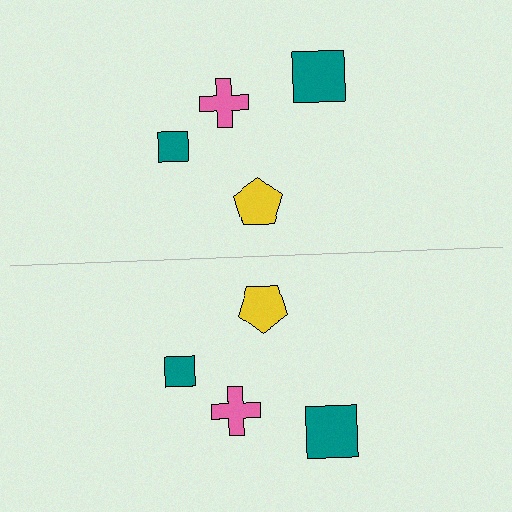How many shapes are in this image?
There are 8 shapes in this image.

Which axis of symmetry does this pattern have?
The pattern has a horizontal axis of symmetry running through the center of the image.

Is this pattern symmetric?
Yes, this pattern has bilateral (reflection) symmetry.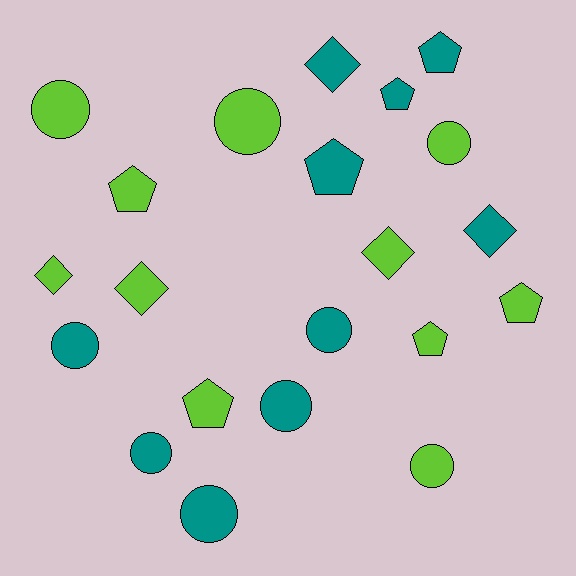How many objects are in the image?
There are 21 objects.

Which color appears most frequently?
Lime, with 11 objects.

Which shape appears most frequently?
Circle, with 9 objects.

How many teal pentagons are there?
There are 3 teal pentagons.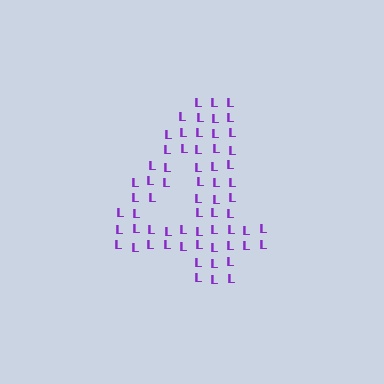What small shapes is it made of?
It is made of small letter L's.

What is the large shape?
The large shape is the digit 4.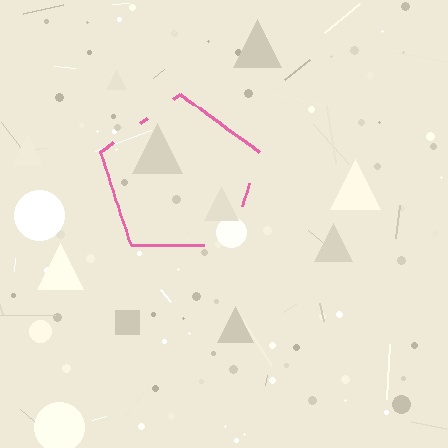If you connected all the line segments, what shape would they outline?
They would outline a pentagon.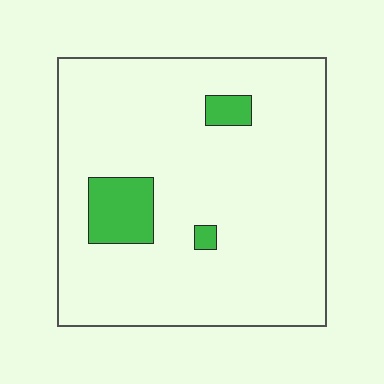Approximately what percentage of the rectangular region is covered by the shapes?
Approximately 10%.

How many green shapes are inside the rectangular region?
3.